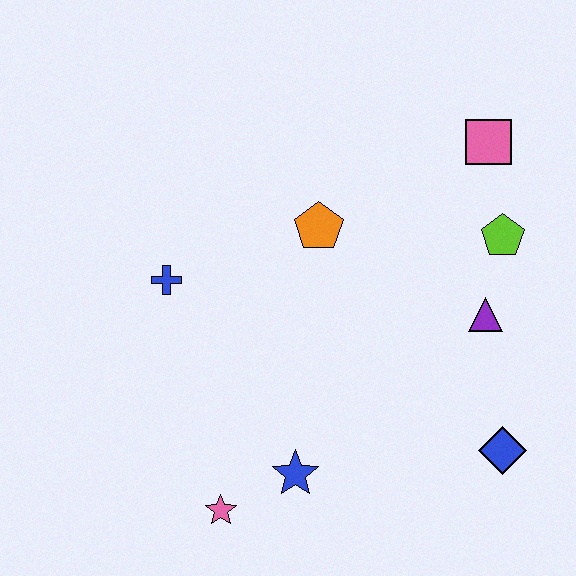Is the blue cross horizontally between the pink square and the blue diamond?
No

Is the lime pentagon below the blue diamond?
No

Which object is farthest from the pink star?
The pink square is farthest from the pink star.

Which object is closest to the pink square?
The lime pentagon is closest to the pink square.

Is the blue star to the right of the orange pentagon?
No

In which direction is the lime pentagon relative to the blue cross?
The lime pentagon is to the right of the blue cross.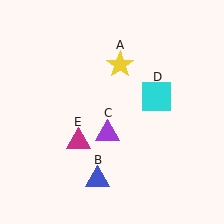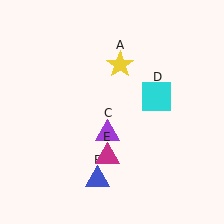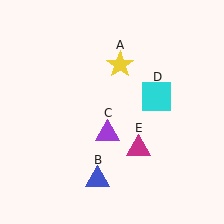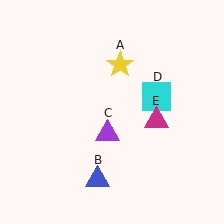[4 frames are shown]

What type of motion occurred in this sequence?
The magenta triangle (object E) rotated counterclockwise around the center of the scene.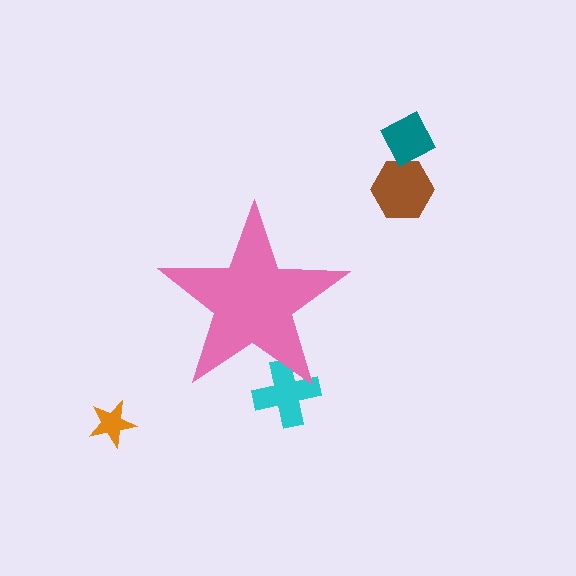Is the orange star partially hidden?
No, the orange star is fully visible.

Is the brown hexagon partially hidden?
No, the brown hexagon is fully visible.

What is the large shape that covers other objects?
A pink star.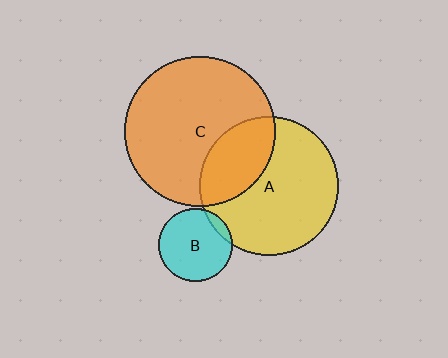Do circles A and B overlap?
Yes.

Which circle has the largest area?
Circle C (orange).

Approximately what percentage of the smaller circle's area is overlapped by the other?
Approximately 10%.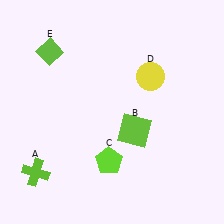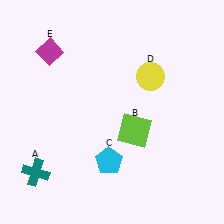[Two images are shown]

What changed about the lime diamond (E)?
In Image 1, E is lime. In Image 2, it changed to magenta.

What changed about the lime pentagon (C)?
In Image 1, C is lime. In Image 2, it changed to cyan.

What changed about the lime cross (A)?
In Image 1, A is lime. In Image 2, it changed to teal.